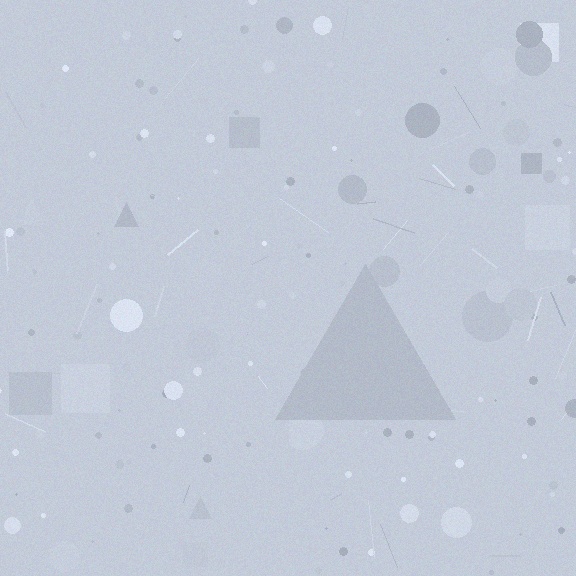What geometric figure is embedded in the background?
A triangle is embedded in the background.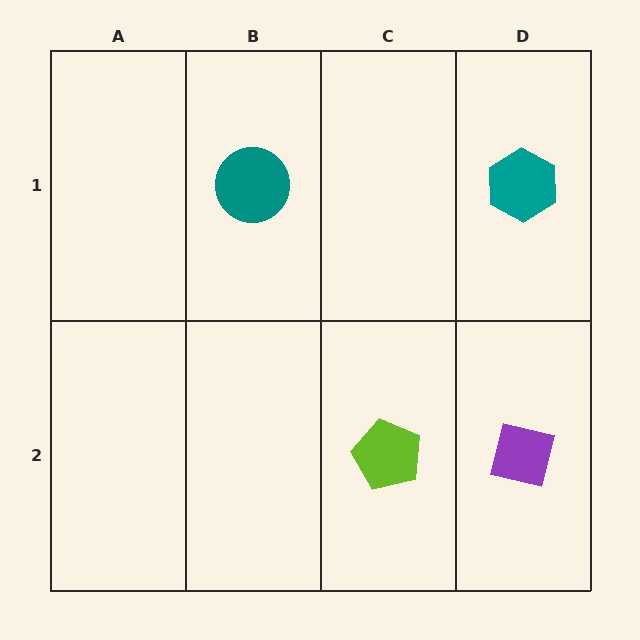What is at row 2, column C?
A lime pentagon.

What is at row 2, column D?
A purple square.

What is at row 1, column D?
A teal hexagon.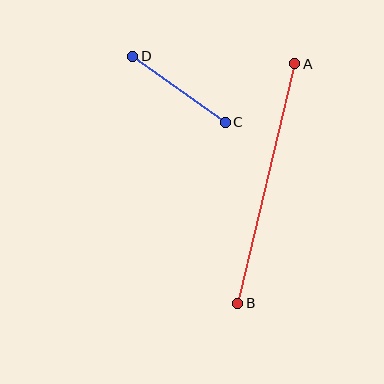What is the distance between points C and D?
The distance is approximately 114 pixels.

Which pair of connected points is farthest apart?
Points A and B are farthest apart.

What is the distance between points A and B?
The distance is approximately 247 pixels.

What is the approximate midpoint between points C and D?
The midpoint is at approximately (179, 89) pixels.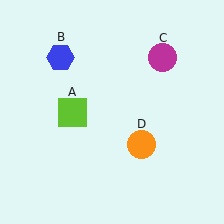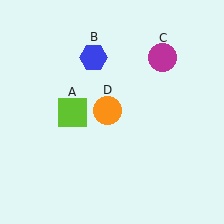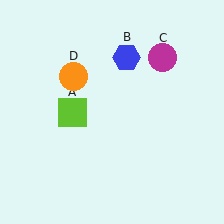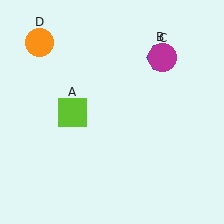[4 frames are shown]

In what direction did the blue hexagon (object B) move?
The blue hexagon (object B) moved right.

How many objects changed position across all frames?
2 objects changed position: blue hexagon (object B), orange circle (object D).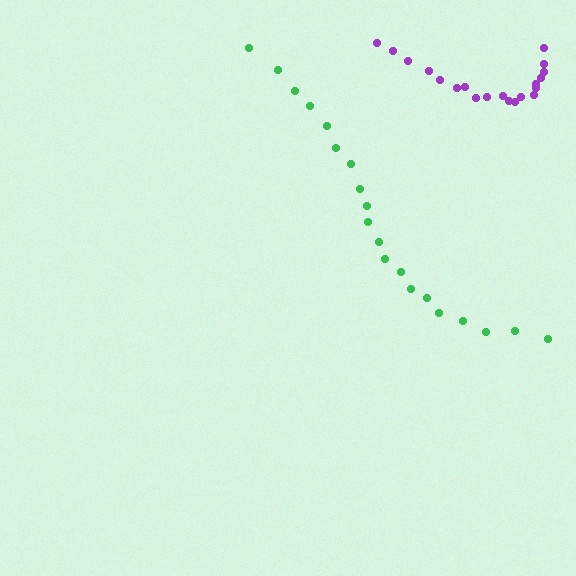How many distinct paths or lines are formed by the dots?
There are 2 distinct paths.